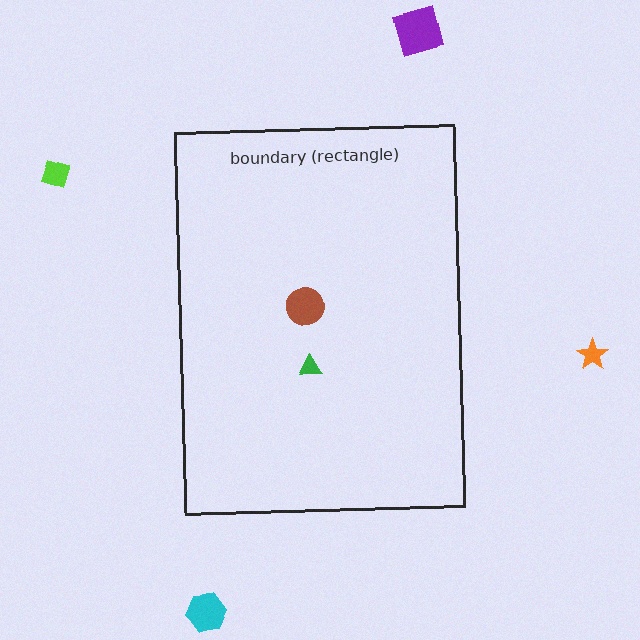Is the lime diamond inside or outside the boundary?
Outside.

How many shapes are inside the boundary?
2 inside, 4 outside.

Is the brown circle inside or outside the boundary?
Inside.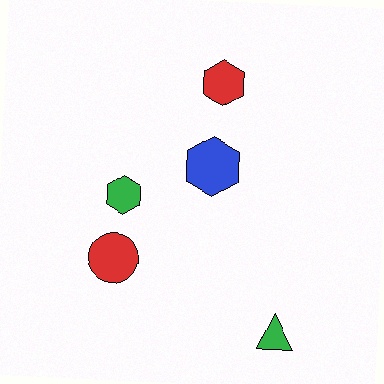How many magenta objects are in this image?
There are no magenta objects.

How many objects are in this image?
There are 5 objects.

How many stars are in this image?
There are no stars.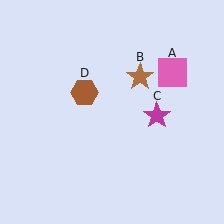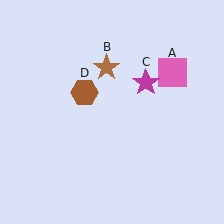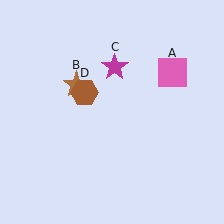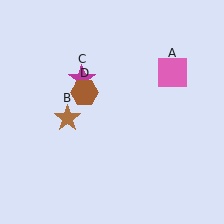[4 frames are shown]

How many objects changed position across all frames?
2 objects changed position: brown star (object B), magenta star (object C).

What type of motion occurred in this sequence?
The brown star (object B), magenta star (object C) rotated counterclockwise around the center of the scene.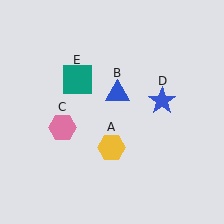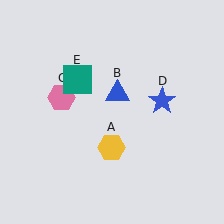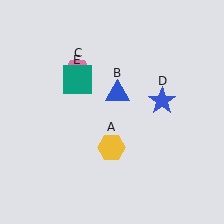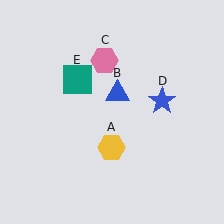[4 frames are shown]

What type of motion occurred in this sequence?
The pink hexagon (object C) rotated clockwise around the center of the scene.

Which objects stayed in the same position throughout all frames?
Yellow hexagon (object A) and blue triangle (object B) and blue star (object D) and teal square (object E) remained stationary.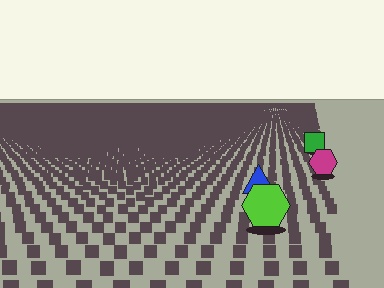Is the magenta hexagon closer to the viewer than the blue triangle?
No. The blue triangle is closer — you can tell from the texture gradient: the ground texture is coarser near it.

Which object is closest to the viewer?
The lime hexagon is closest. The texture marks near it are larger and more spread out.